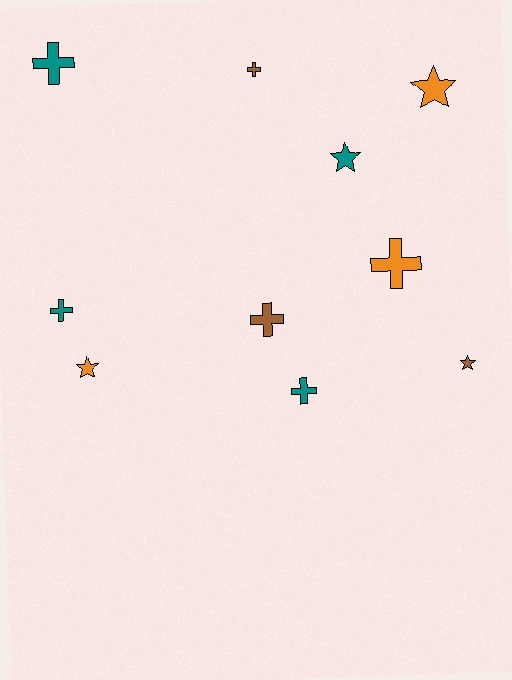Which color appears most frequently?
Teal, with 4 objects.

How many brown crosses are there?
There are 2 brown crosses.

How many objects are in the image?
There are 10 objects.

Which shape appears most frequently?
Cross, with 6 objects.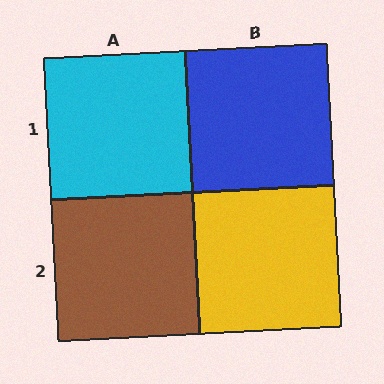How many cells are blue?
1 cell is blue.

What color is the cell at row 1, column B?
Blue.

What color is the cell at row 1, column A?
Cyan.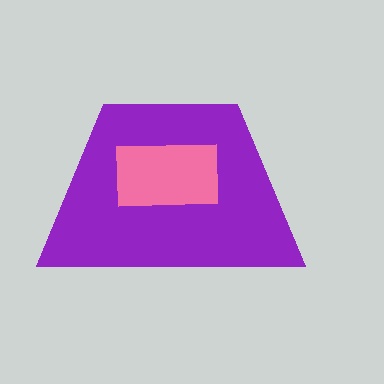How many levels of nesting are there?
2.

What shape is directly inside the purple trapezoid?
The pink rectangle.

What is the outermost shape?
The purple trapezoid.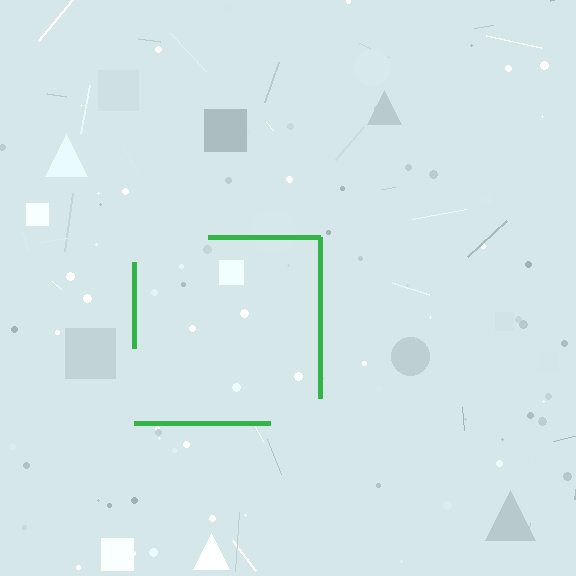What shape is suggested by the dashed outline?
The dashed outline suggests a square.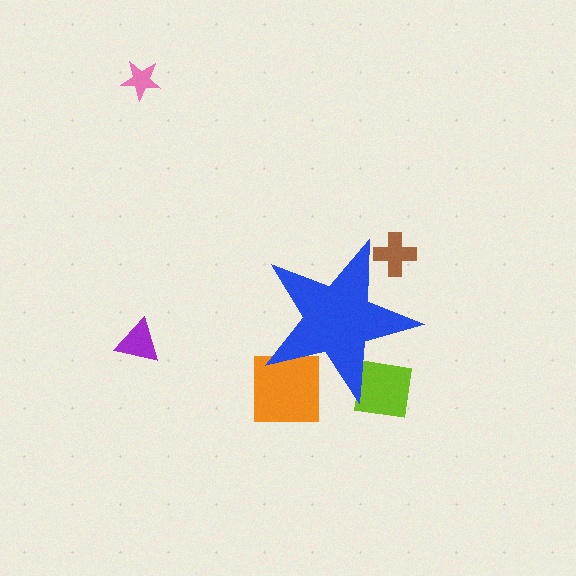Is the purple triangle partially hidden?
No, the purple triangle is fully visible.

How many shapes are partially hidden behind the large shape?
4 shapes are partially hidden.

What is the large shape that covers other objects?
A blue star.